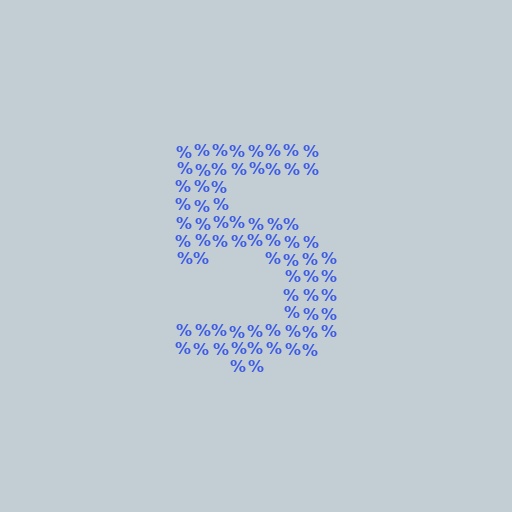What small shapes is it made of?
It is made of small percent signs.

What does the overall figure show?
The overall figure shows the digit 5.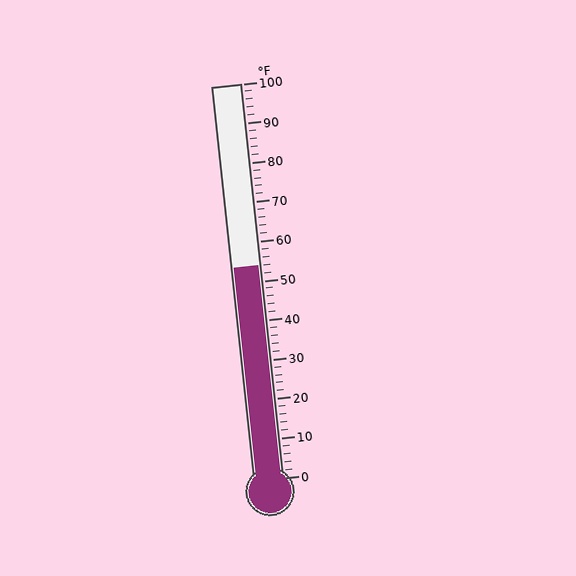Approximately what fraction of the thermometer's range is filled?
The thermometer is filled to approximately 55% of its range.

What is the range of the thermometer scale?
The thermometer scale ranges from 0°F to 100°F.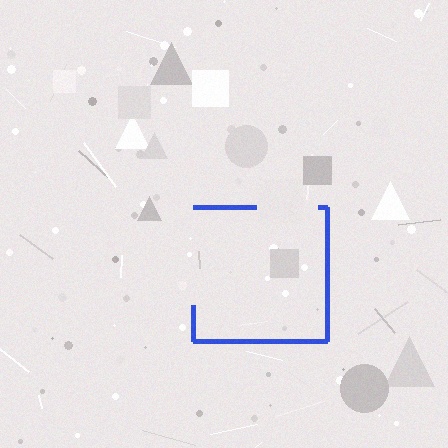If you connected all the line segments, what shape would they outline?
They would outline a square.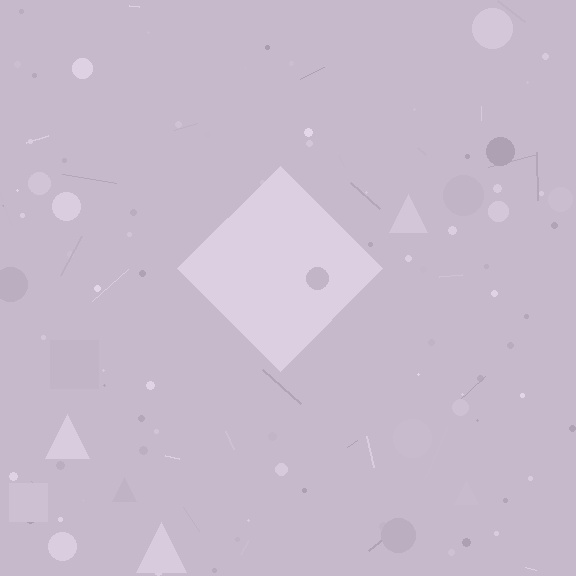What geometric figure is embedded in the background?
A diamond is embedded in the background.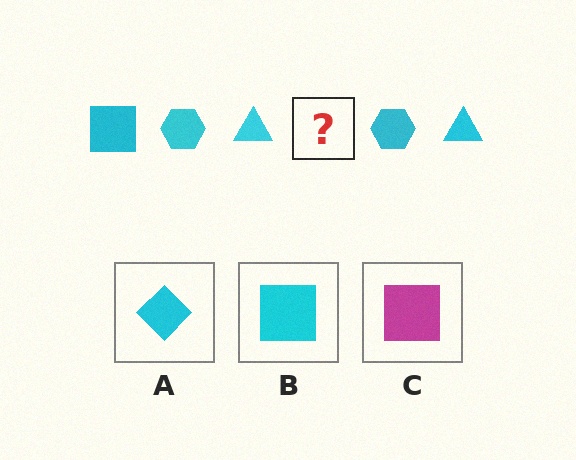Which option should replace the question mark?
Option B.